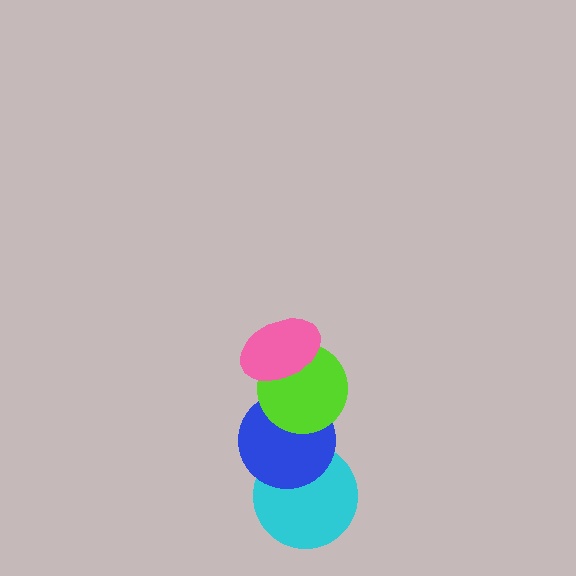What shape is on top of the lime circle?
The pink ellipse is on top of the lime circle.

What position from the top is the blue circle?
The blue circle is 3rd from the top.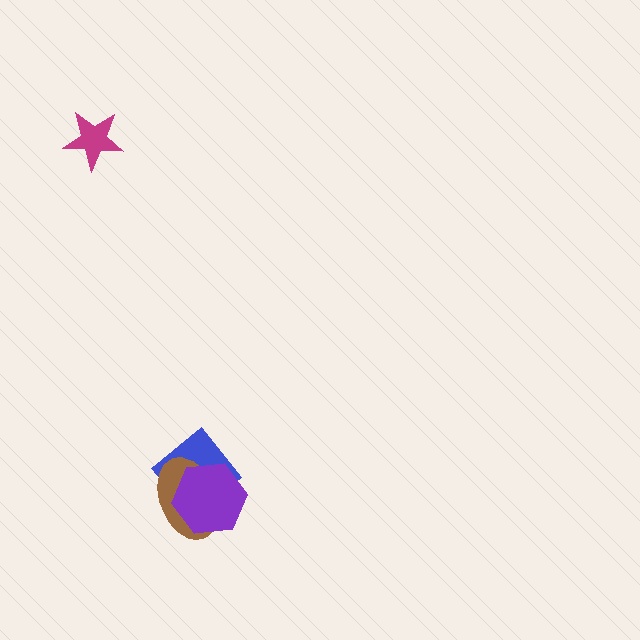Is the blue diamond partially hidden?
Yes, it is partially covered by another shape.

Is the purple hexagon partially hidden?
No, no other shape covers it.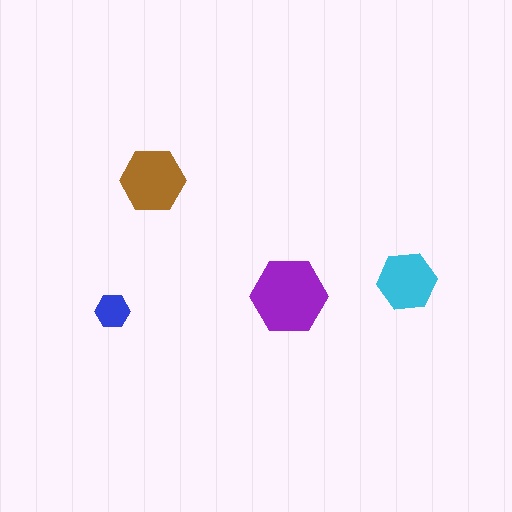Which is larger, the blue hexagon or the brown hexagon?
The brown one.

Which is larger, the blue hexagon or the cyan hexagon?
The cyan one.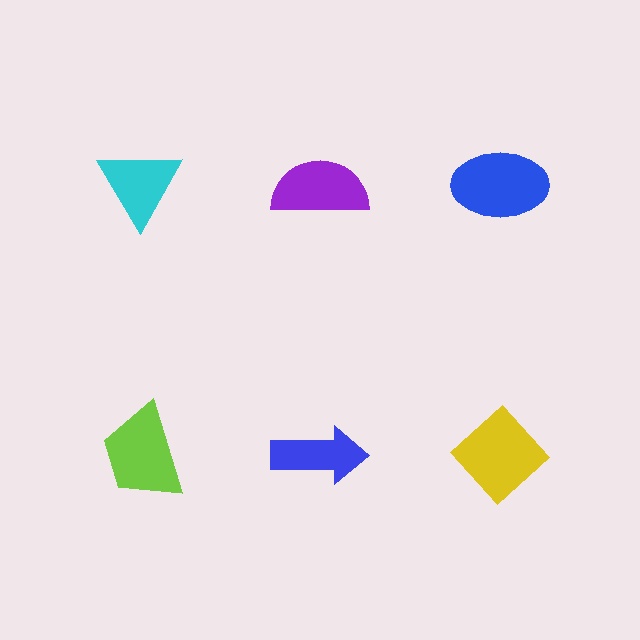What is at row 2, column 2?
A blue arrow.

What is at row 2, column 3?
A yellow diamond.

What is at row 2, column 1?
A lime trapezoid.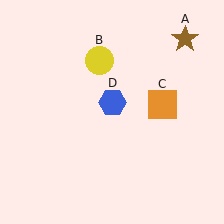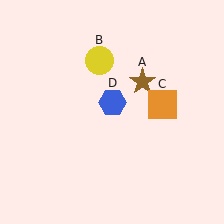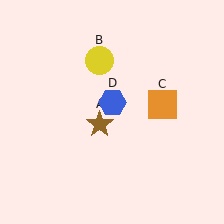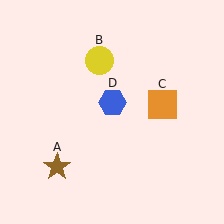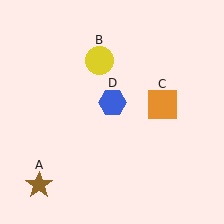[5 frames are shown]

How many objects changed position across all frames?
1 object changed position: brown star (object A).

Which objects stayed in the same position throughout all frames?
Yellow circle (object B) and orange square (object C) and blue hexagon (object D) remained stationary.